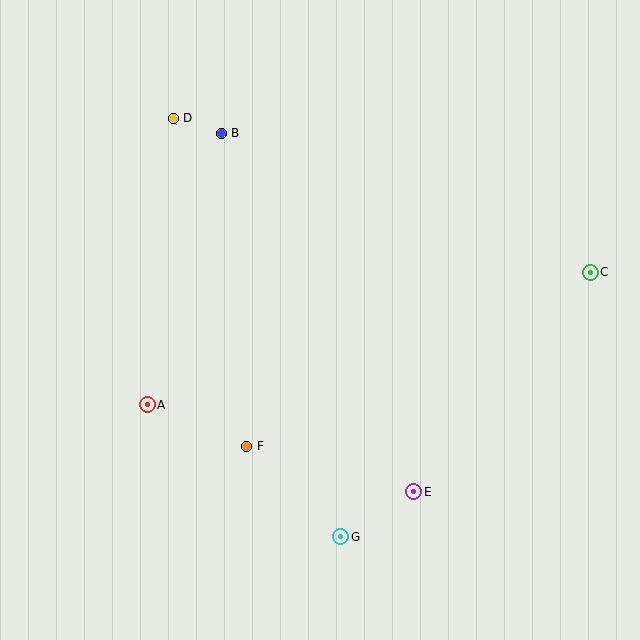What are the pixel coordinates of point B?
Point B is at (221, 133).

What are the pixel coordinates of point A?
Point A is at (147, 405).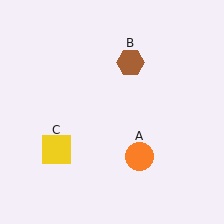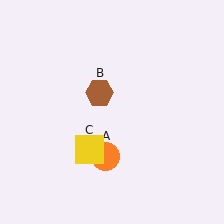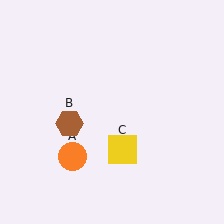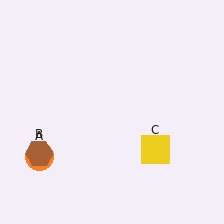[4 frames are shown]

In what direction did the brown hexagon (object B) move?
The brown hexagon (object B) moved down and to the left.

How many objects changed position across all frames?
3 objects changed position: orange circle (object A), brown hexagon (object B), yellow square (object C).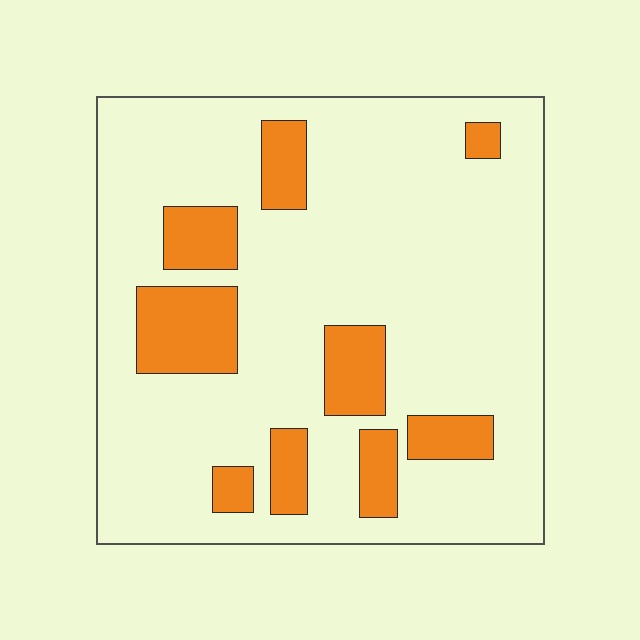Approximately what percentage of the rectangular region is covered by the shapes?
Approximately 20%.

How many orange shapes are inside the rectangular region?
9.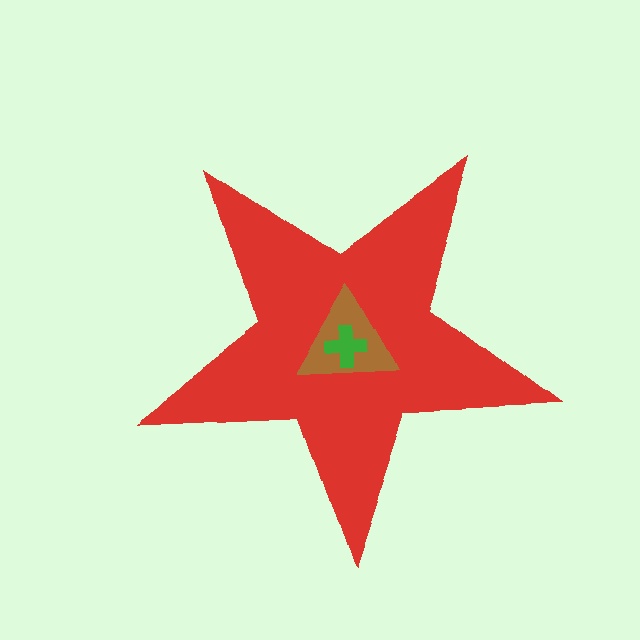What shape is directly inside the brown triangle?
The green cross.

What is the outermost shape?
The red star.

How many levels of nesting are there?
3.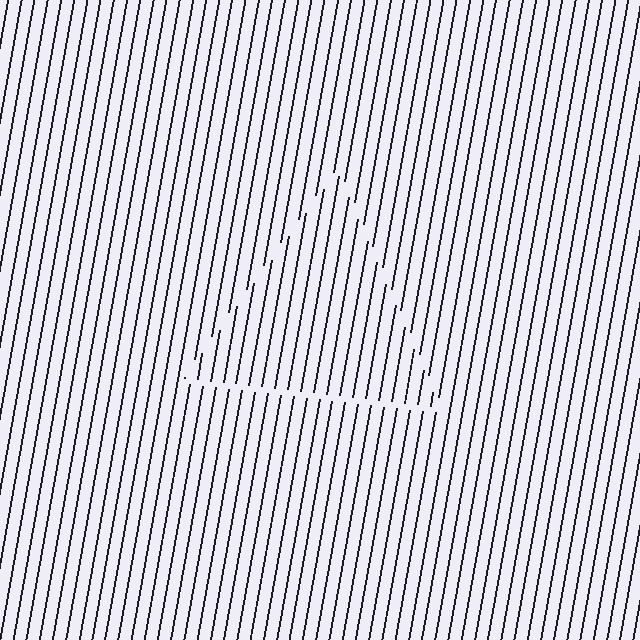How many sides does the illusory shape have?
3 sides — the line-ends trace a triangle.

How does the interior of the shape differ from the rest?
The interior of the shape contains the same grating, shifted by half a period — the contour is defined by the phase discontinuity where line-ends from the inner and outer gratings abut.